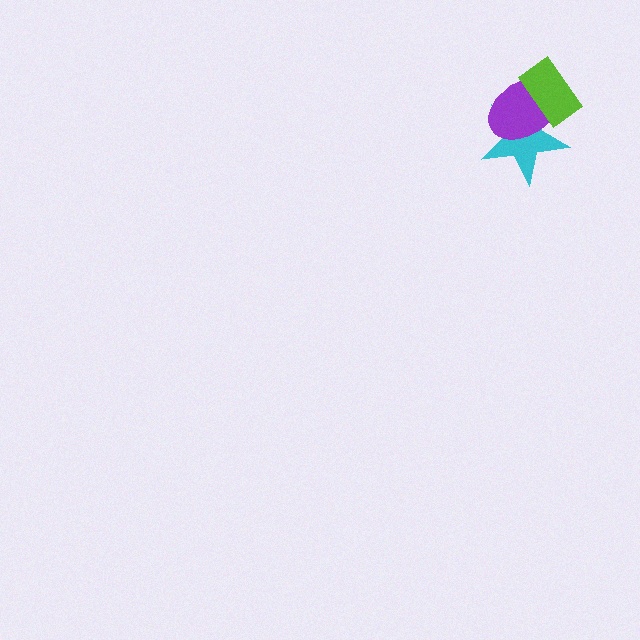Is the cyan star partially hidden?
Yes, it is partially covered by another shape.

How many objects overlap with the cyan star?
2 objects overlap with the cyan star.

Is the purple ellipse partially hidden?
Yes, it is partially covered by another shape.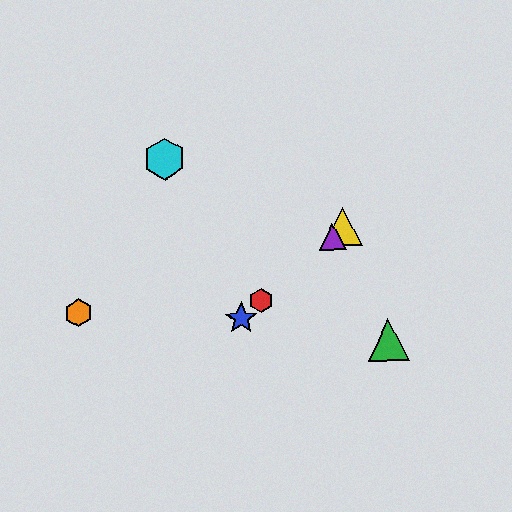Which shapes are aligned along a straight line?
The red hexagon, the blue star, the yellow triangle, the purple triangle are aligned along a straight line.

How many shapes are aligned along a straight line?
4 shapes (the red hexagon, the blue star, the yellow triangle, the purple triangle) are aligned along a straight line.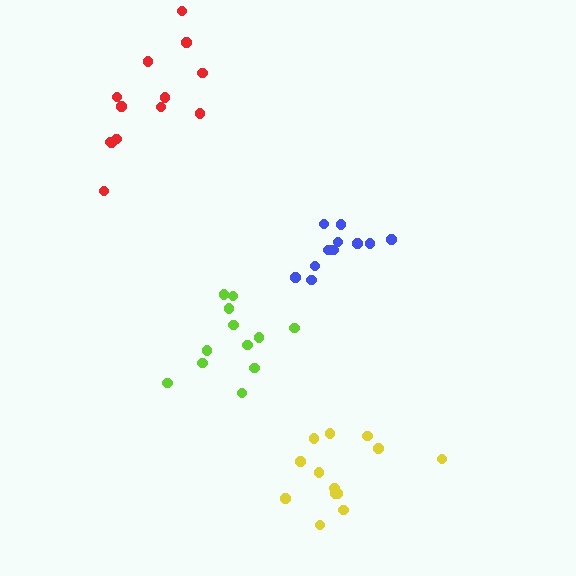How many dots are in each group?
Group 1: 11 dots, Group 2: 13 dots, Group 3: 12 dots, Group 4: 13 dots (49 total).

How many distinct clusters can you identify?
There are 4 distinct clusters.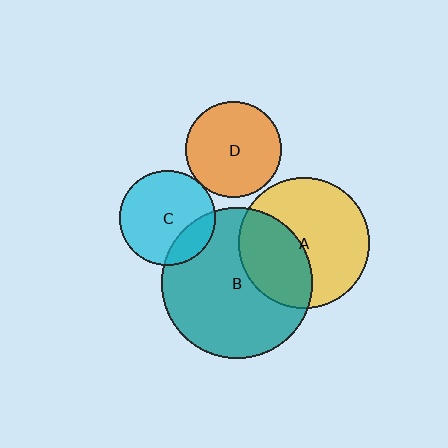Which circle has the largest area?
Circle B (teal).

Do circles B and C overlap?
Yes.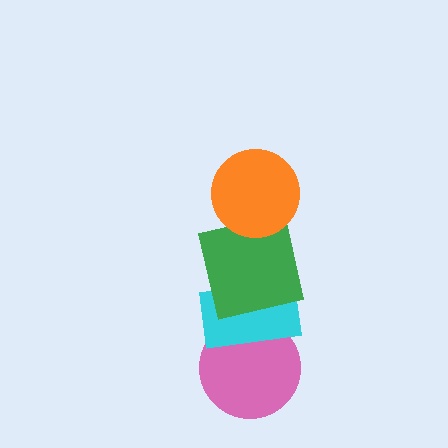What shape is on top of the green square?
The orange circle is on top of the green square.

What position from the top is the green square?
The green square is 2nd from the top.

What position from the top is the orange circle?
The orange circle is 1st from the top.